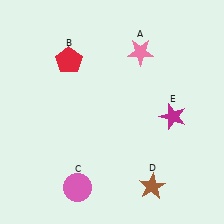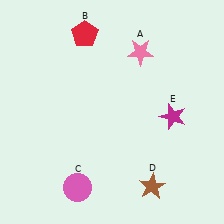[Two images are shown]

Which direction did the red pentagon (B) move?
The red pentagon (B) moved up.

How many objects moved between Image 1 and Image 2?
1 object moved between the two images.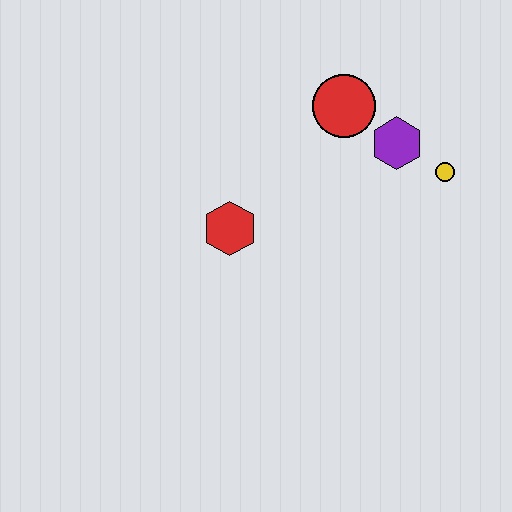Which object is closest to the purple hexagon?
The yellow circle is closest to the purple hexagon.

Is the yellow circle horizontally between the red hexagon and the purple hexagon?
No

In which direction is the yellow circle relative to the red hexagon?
The yellow circle is to the right of the red hexagon.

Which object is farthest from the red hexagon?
The yellow circle is farthest from the red hexagon.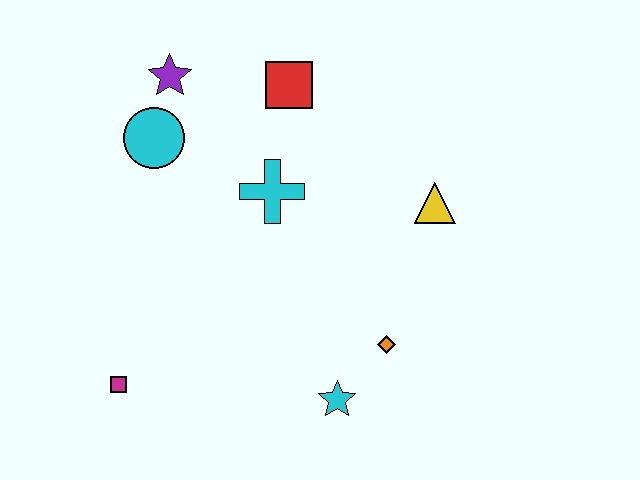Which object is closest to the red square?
The cyan cross is closest to the red square.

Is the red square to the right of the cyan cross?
Yes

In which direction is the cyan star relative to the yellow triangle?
The cyan star is below the yellow triangle.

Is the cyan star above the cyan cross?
No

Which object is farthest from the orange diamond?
The purple star is farthest from the orange diamond.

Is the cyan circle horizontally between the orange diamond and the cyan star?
No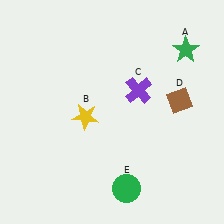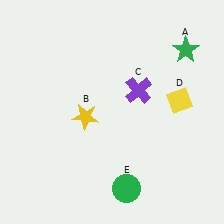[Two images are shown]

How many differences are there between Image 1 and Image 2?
There is 1 difference between the two images.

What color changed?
The diamond (D) changed from brown in Image 1 to yellow in Image 2.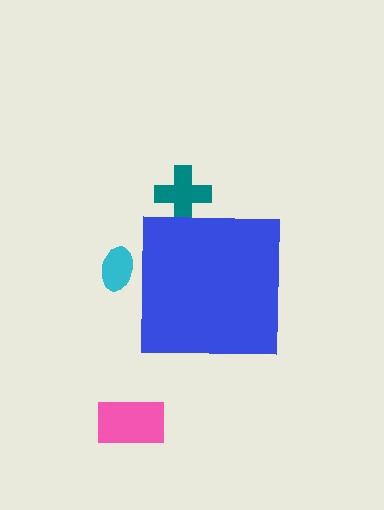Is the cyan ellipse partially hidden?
Yes, the cyan ellipse is partially hidden behind the blue square.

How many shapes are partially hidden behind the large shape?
2 shapes are partially hidden.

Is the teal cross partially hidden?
Yes, the teal cross is partially hidden behind the blue square.